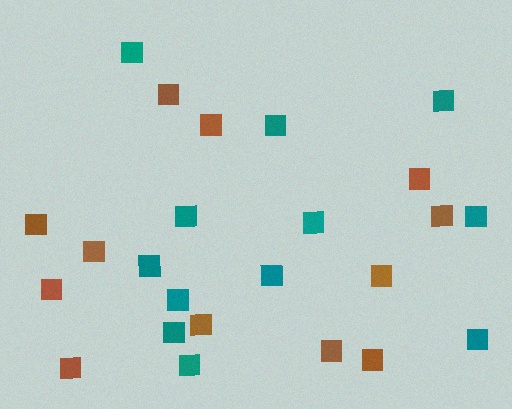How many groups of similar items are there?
There are 2 groups: one group of teal squares (12) and one group of brown squares (12).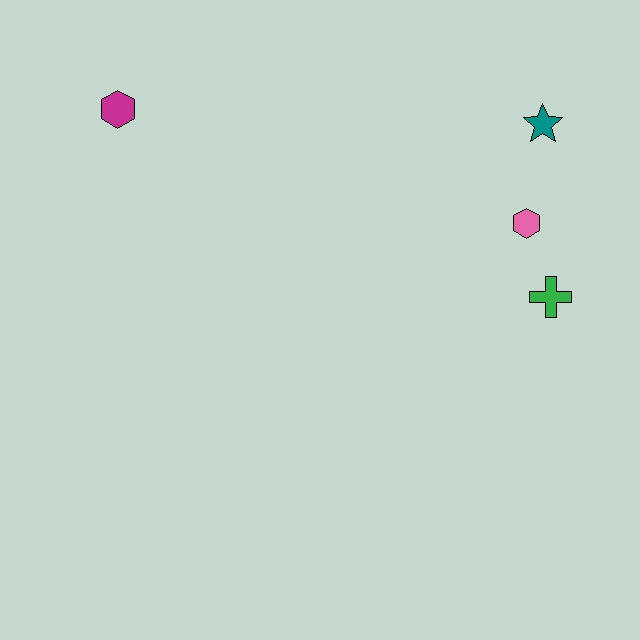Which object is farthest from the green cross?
The magenta hexagon is farthest from the green cross.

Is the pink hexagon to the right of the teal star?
No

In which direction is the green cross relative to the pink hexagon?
The green cross is below the pink hexagon.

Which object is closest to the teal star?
The pink hexagon is closest to the teal star.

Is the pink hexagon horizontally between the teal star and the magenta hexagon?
Yes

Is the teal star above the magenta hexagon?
No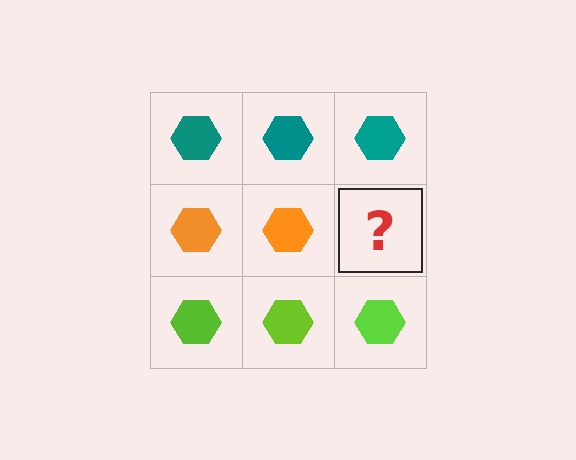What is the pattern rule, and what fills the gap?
The rule is that each row has a consistent color. The gap should be filled with an orange hexagon.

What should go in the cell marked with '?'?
The missing cell should contain an orange hexagon.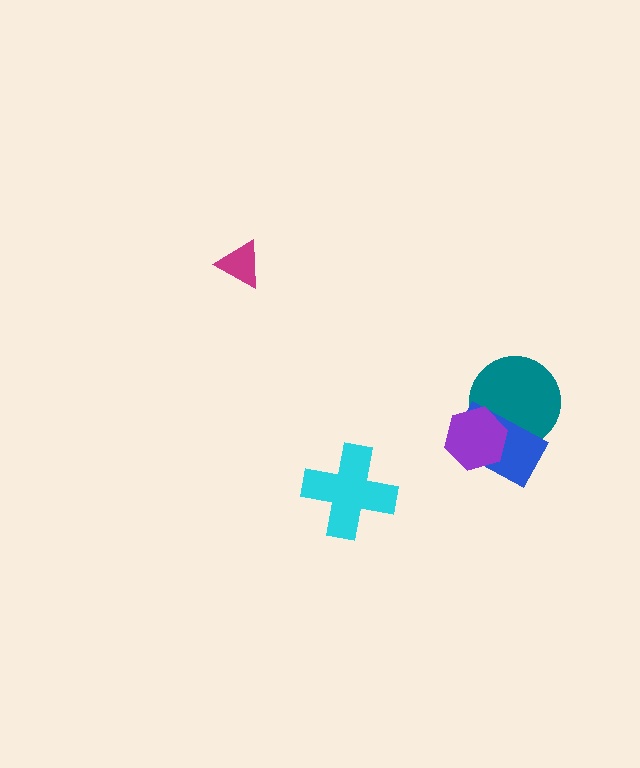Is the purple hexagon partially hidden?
No, no other shape covers it.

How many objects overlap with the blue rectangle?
2 objects overlap with the blue rectangle.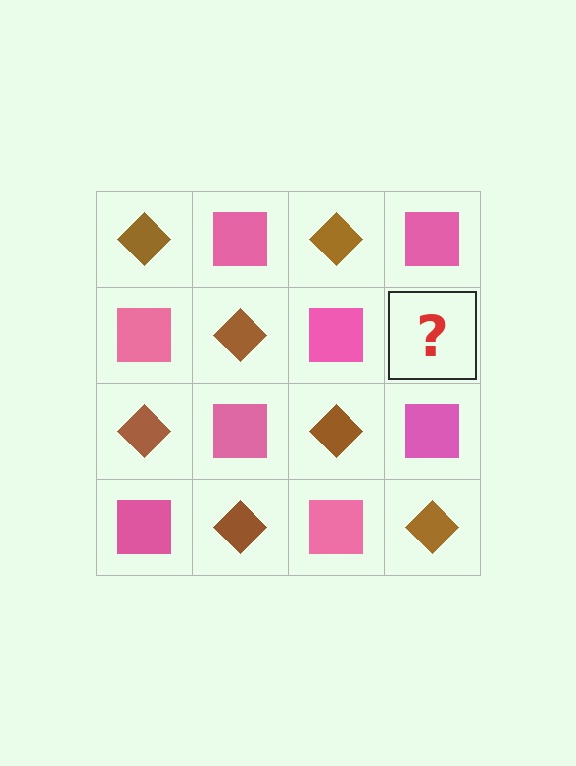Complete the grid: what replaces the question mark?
The question mark should be replaced with a brown diamond.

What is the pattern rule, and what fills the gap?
The rule is that it alternates brown diamond and pink square in a checkerboard pattern. The gap should be filled with a brown diamond.